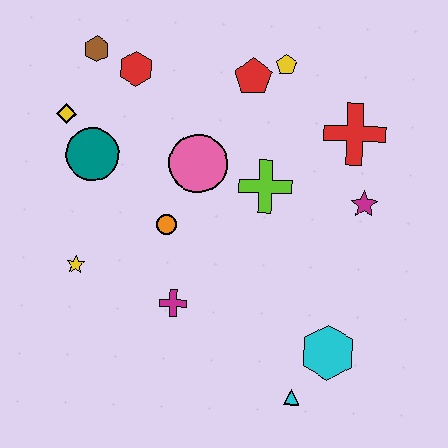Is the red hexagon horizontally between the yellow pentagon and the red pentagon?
No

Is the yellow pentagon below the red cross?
No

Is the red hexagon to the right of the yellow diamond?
Yes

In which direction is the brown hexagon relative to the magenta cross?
The brown hexagon is above the magenta cross.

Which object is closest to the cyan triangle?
The cyan hexagon is closest to the cyan triangle.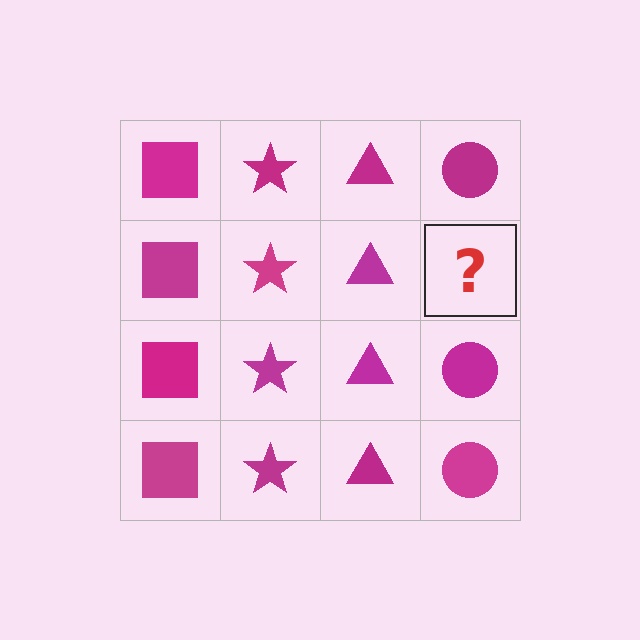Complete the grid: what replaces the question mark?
The question mark should be replaced with a magenta circle.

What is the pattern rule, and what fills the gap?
The rule is that each column has a consistent shape. The gap should be filled with a magenta circle.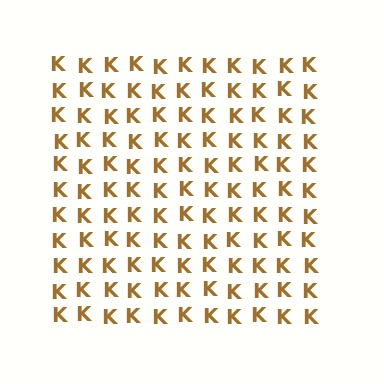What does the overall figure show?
The overall figure shows a square.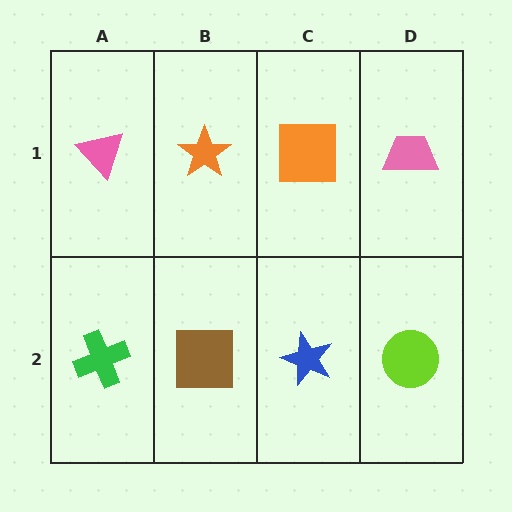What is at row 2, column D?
A lime circle.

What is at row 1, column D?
A pink trapezoid.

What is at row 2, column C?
A blue star.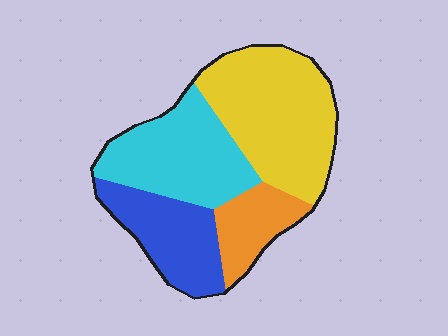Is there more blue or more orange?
Blue.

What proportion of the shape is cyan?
Cyan takes up about one quarter (1/4) of the shape.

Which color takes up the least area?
Orange, at roughly 15%.